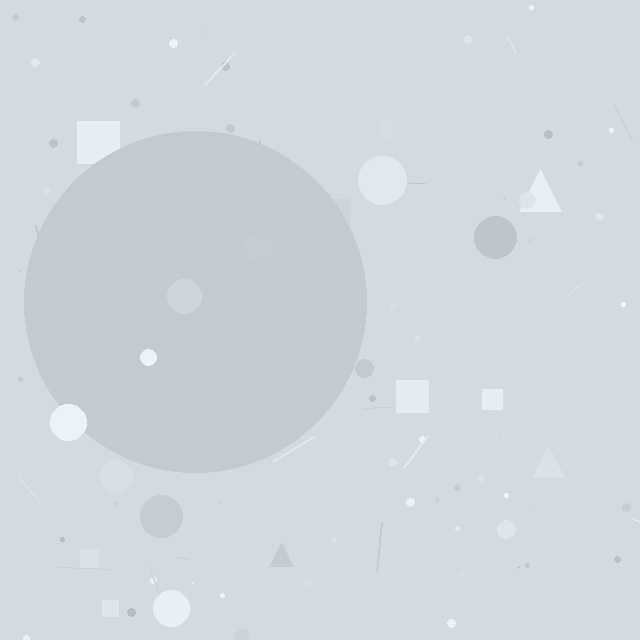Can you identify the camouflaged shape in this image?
The camouflaged shape is a circle.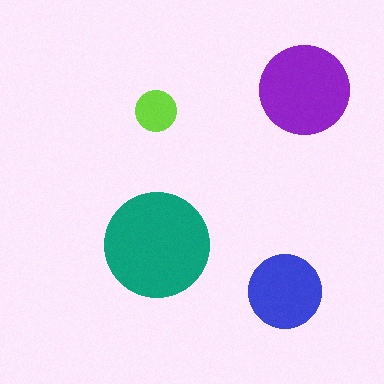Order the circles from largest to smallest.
the teal one, the purple one, the blue one, the lime one.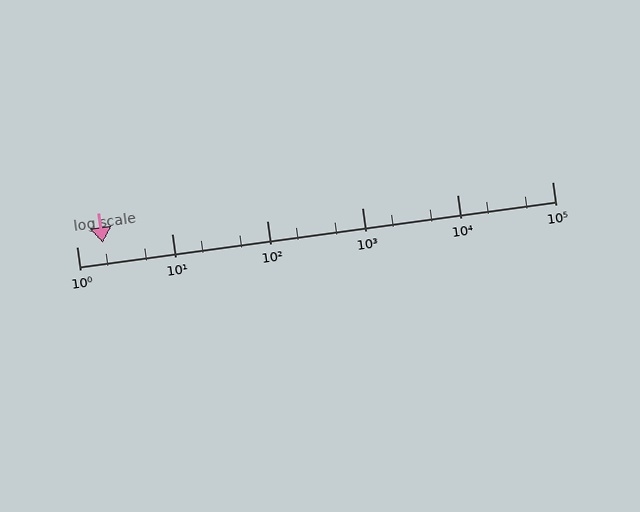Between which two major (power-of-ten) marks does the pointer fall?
The pointer is between 1 and 10.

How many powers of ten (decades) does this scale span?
The scale spans 5 decades, from 1 to 100000.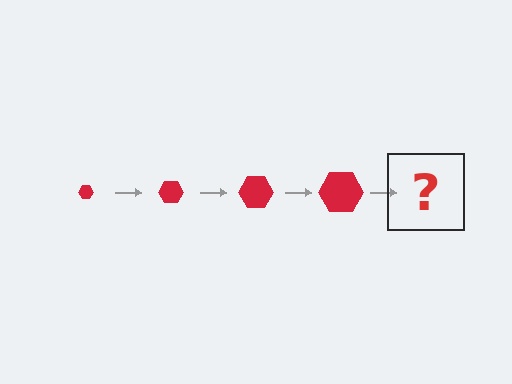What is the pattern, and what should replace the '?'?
The pattern is that the hexagon gets progressively larger each step. The '?' should be a red hexagon, larger than the previous one.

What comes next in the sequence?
The next element should be a red hexagon, larger than the previous one.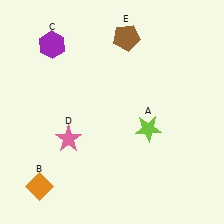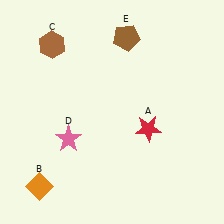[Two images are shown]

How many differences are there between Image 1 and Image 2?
There are 2 differences between the two images.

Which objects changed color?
A changed from lime to red. C changed from purple to brown.